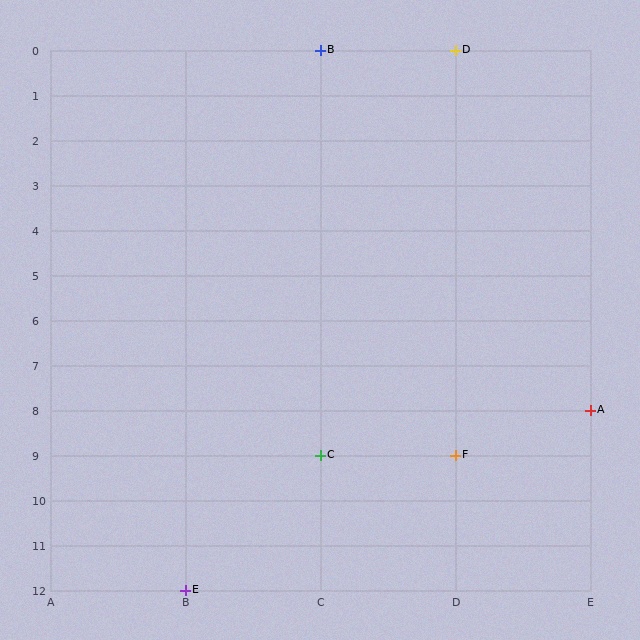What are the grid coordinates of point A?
Point A is at grid coordinates (E, 8).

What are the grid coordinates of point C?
Point C is at grid coordinates (C, 9).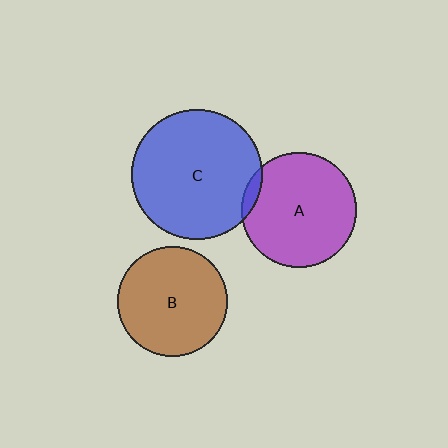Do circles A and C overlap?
Yes.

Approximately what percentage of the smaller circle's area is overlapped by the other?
Approximately 5%.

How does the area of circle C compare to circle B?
Approximately 1.4 times.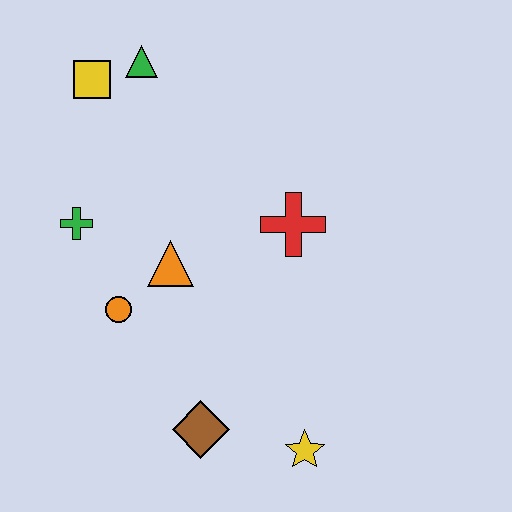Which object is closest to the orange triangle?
The orange circle is closest to the orange triangle.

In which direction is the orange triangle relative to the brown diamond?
The orange triangle is above the brown diamond.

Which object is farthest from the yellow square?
The yellow star is farthest from the yellow square.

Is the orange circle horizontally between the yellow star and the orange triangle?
No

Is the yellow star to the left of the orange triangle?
No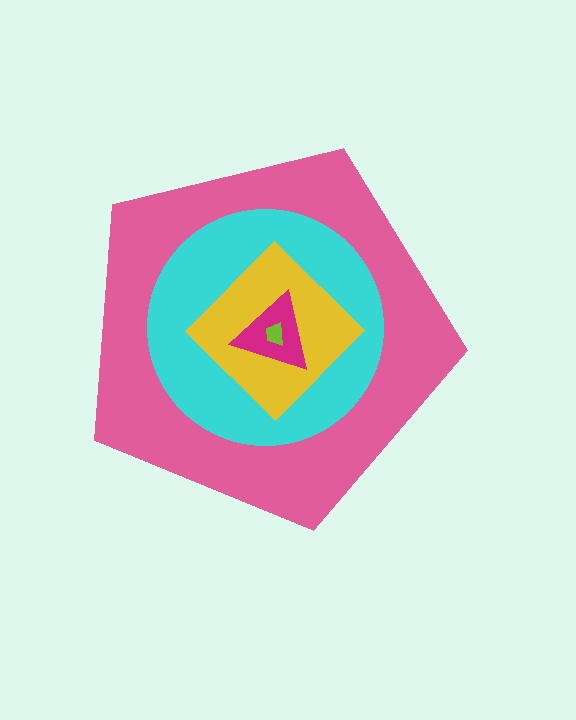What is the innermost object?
The lime trapezoid.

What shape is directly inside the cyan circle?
The yellow diamond.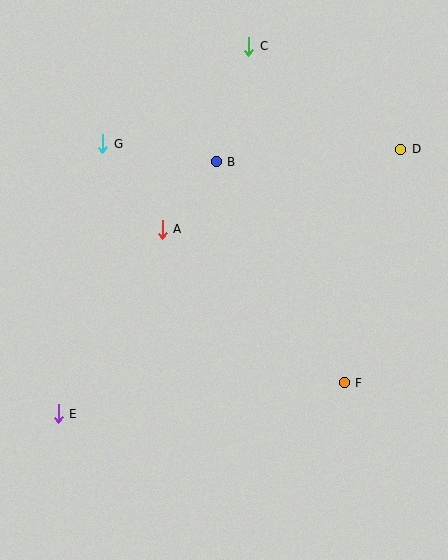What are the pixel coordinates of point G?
Point G is at (103, 144).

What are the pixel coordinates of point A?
Point A is at (162, 229).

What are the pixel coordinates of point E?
Point E is at (58, 414).